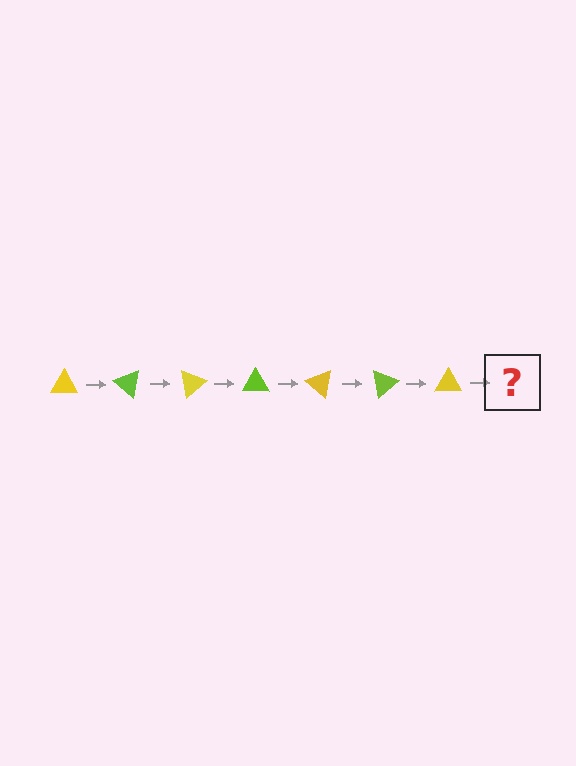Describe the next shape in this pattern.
It should be a lime triangle, rotated 280 degrees from the start.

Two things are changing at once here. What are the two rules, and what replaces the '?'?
The two rules are that it rotates 40 degrees each step and the color cycles through yellow and lime. The '?' should be a lime triangle, rotated 280 degrees from the start.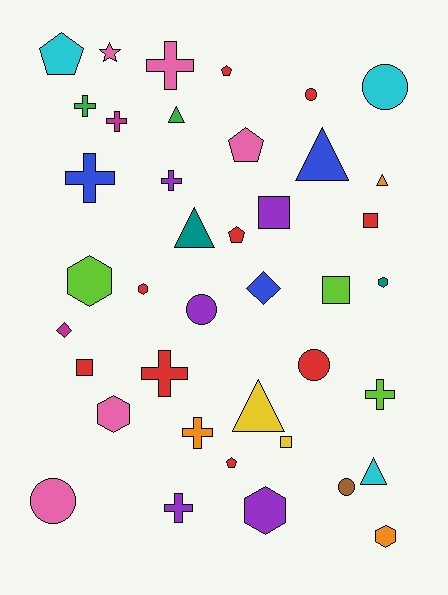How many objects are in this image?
There are 40 objects.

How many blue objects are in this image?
There are 3 blue objects.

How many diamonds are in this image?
There are 2 diamonds.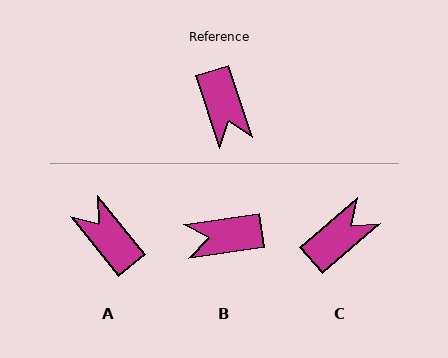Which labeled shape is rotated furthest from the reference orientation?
A, about 159 degrees away.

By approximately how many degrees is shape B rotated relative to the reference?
Approximately 100 degrees clockwise.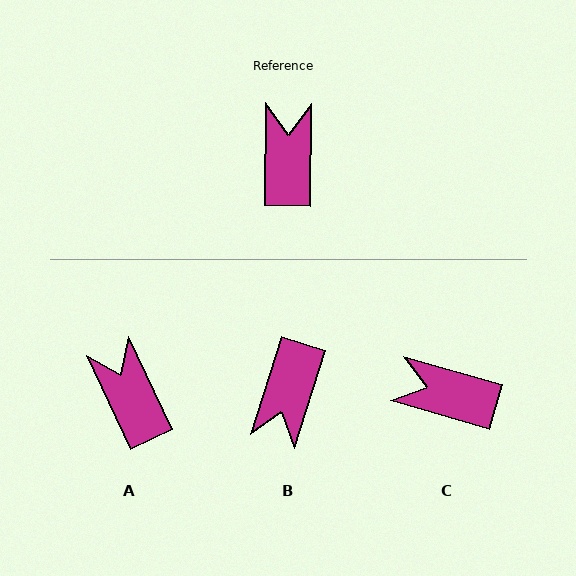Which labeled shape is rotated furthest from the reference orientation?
B, about 163 degrees away.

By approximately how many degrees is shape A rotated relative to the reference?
Approximately 26 degrees counter-clockwise.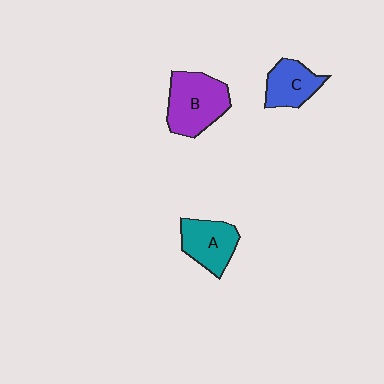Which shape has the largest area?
Shape B (purple).